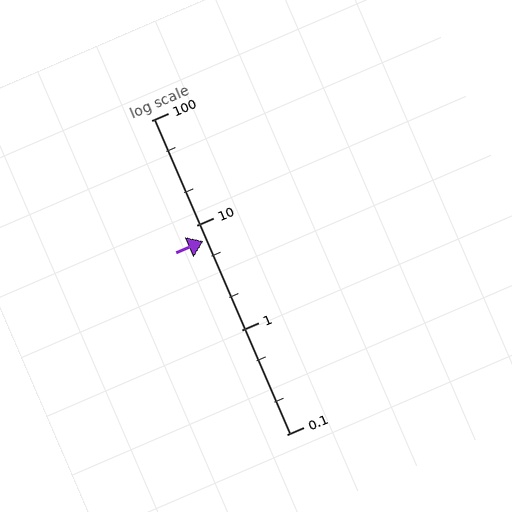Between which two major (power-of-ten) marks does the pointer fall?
The pointer is between 1 and 10.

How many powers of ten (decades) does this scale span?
The scale spans 3 decades, from 0.1 to 100.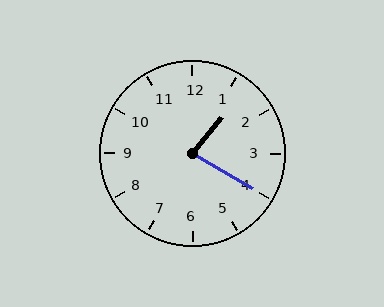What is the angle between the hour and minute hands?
Approximately 80 degrees.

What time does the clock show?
1:20.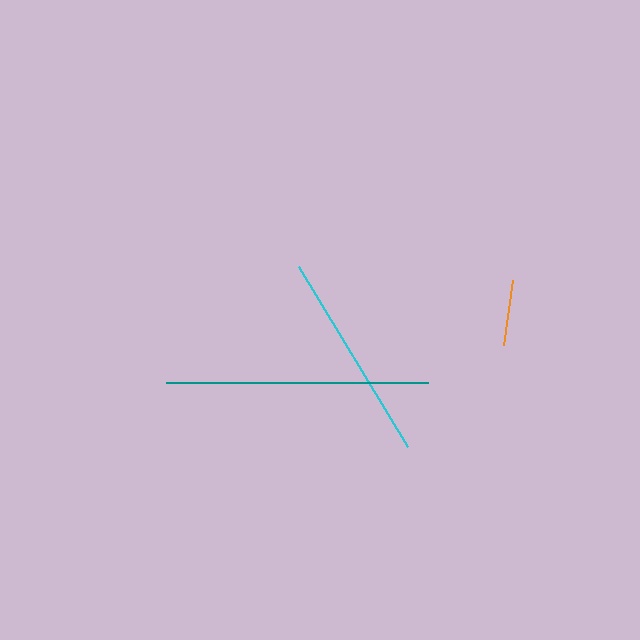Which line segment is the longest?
The teal line is the longest at approximately 261 pixels.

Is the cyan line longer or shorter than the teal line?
The teal line is longer than the cyan line.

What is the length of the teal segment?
The teal segment is approximately 261 pixels long.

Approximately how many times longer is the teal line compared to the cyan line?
The teal line is approximately 1.2 times the length of the cyan line.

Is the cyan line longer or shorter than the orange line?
The cyan line is longer than the orange line.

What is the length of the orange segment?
The orange segment is approximately 66 pixels long.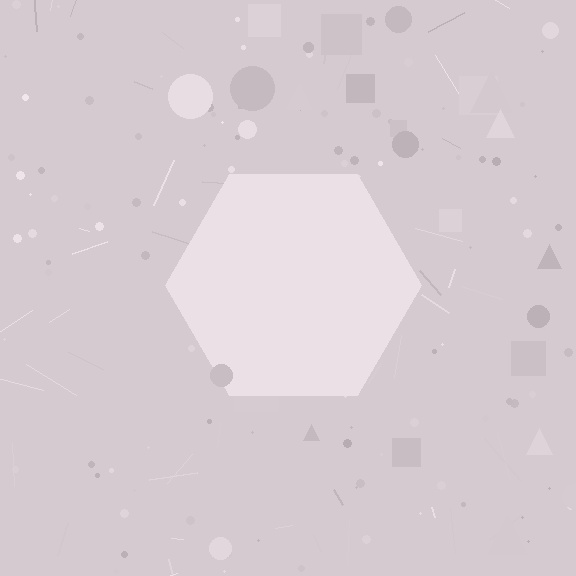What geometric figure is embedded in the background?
A hexagon is embedded in the background.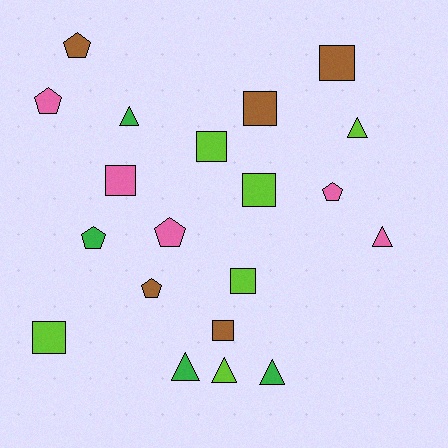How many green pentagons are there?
There is 1 green pentagon.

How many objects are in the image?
There are 20 objects.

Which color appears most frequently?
Lime, with 6 objects.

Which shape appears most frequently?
Square, with 8 objects.